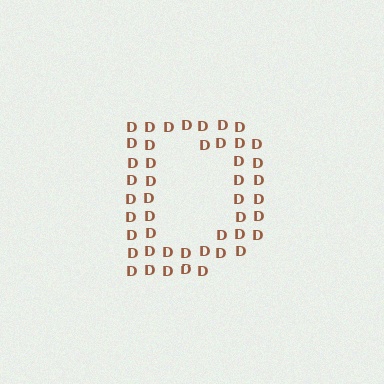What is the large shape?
The large shape is the letter D.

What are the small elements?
The small elements are letter D's.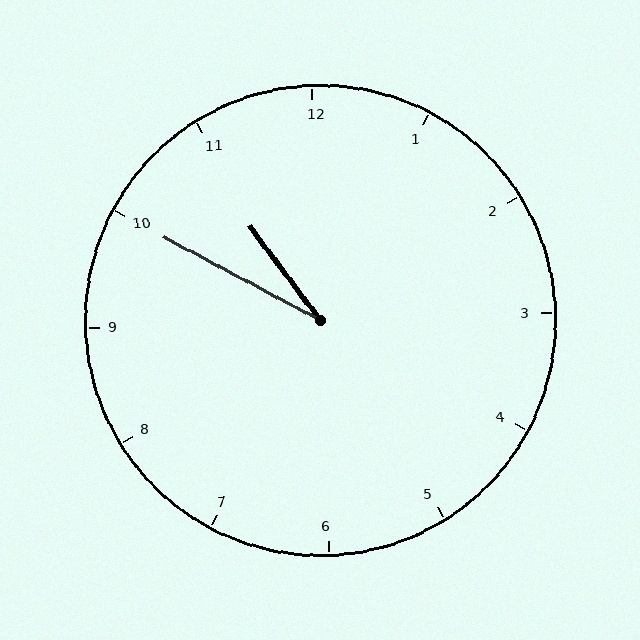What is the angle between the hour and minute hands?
Approximately 25 degrees.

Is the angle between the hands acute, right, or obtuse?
It is acute.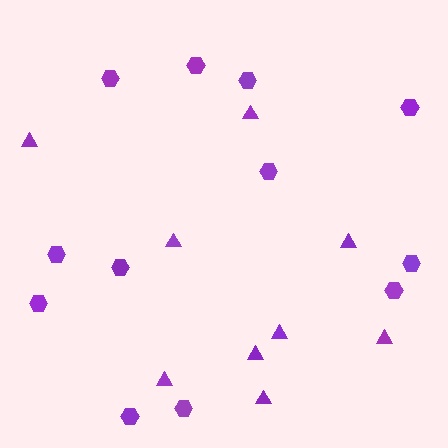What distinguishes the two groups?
There are 2 groups: one group of triangles (9) and one group of hexagons (12).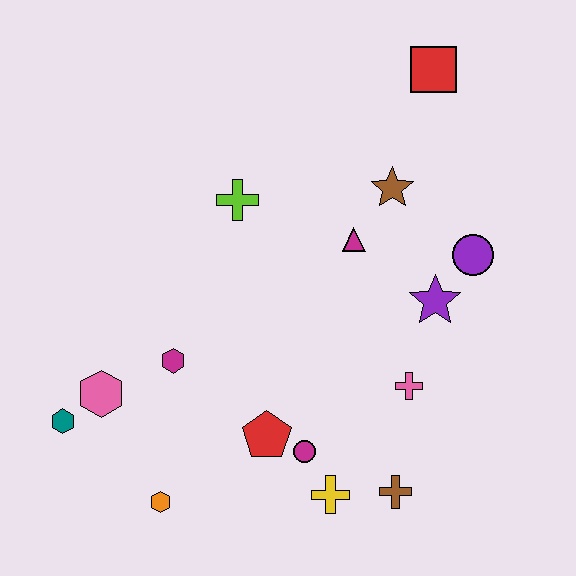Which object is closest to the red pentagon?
The magenta circle is closest to the red pentagon.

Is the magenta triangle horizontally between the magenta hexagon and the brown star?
Yes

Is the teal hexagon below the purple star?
Yes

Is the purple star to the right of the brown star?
Yes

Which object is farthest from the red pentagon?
The red square is farthest from the red pentagon.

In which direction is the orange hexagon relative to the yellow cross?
The orange hexagon is to the left of the yellow cross.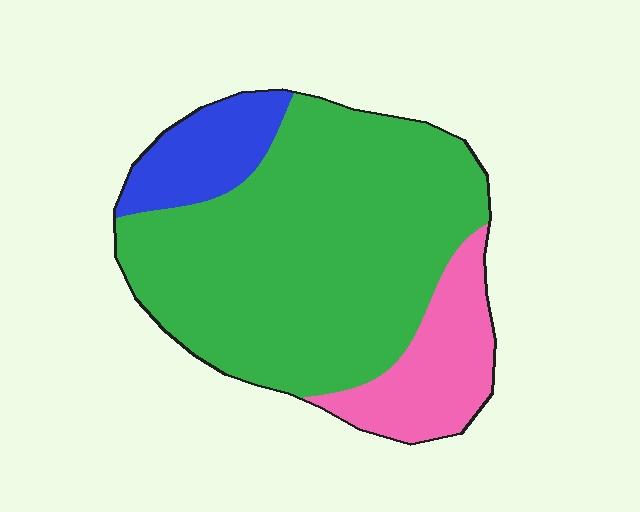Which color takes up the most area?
Green, at roughly 70%.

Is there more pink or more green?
Green.